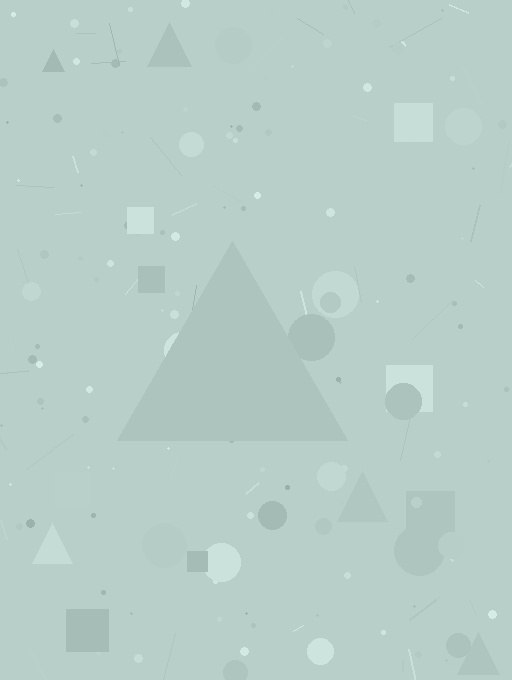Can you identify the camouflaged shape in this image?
The camouflaged shape is a triangle.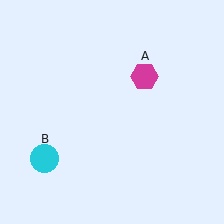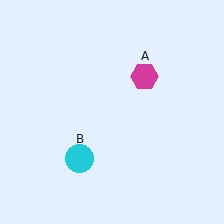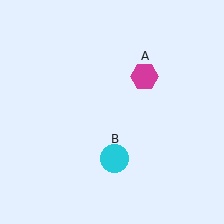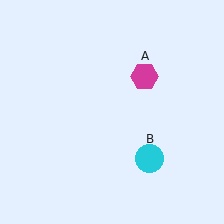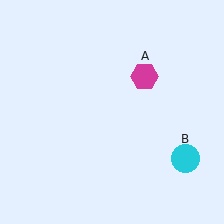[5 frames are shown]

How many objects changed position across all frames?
1 object changed position: cyan circle (object B).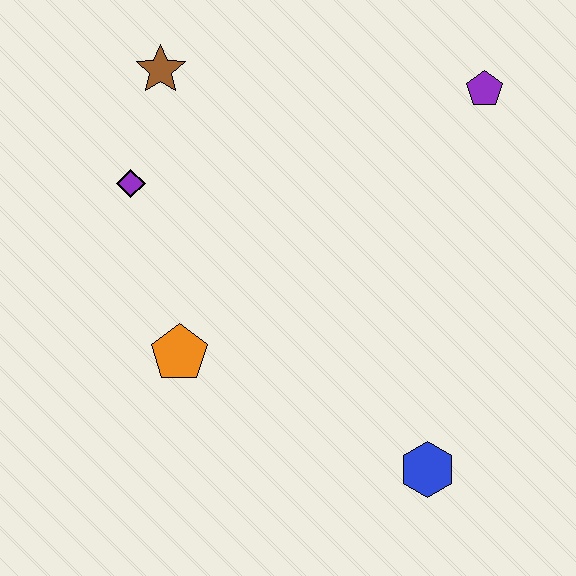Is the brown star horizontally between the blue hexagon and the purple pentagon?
No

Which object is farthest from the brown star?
The blue hexagon is farthest from the brown star.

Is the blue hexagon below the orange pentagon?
Yes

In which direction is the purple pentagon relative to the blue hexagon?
The purple pentagon is above the blue hexagon.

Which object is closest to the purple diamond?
The brown star is closest to the purple diamond.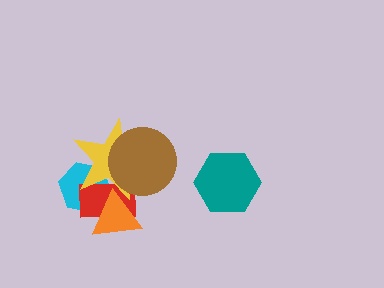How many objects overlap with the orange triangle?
3 objects overlap with the orange triangle.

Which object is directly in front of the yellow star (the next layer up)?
The brown circle is directly in front of the yellow star.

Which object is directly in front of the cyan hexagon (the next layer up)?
The red rectangle is directly in front of the cyan hexagon.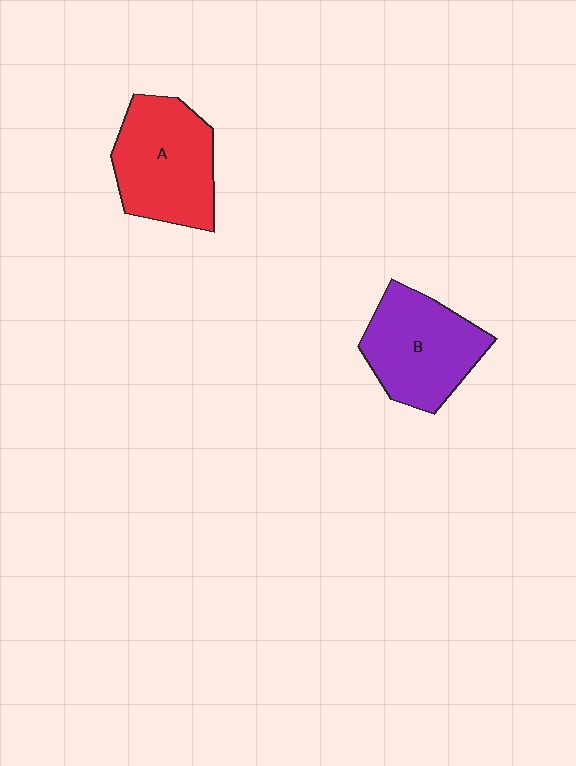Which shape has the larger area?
Shape A (red).